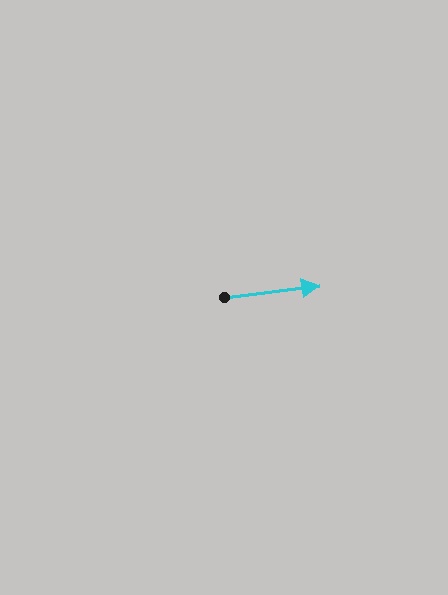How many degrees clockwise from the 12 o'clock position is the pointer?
Approximately 83 degrees.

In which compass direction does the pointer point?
East.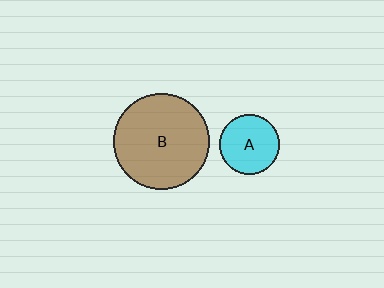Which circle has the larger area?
Circle B (brown).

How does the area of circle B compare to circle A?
Approximately 2.6 times.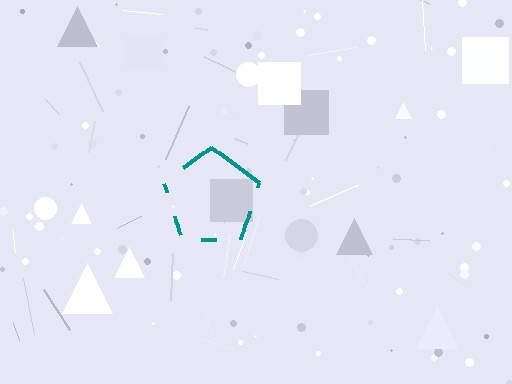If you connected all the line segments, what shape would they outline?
They would outline a pentagon.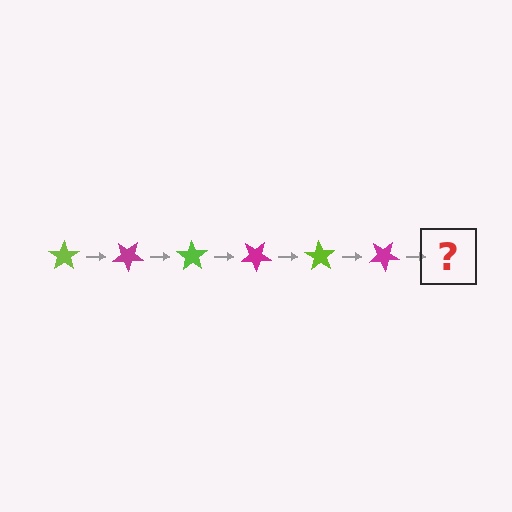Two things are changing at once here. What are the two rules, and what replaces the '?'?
The two rules are that it rotates 35 degrees each step and the color cycles through lime and magenta. The '?' should be a lime star, rotated 210 degrees from the start.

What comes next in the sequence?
The next element should be a lime star, rotated 210 degrees from the start.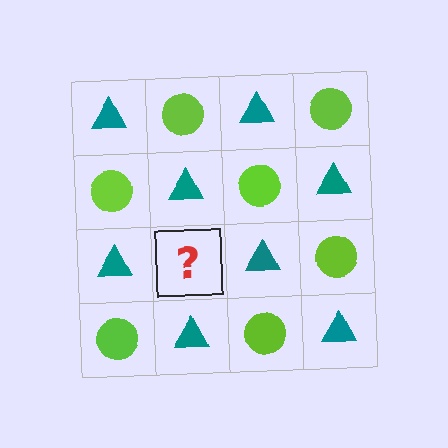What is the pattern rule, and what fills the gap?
The rule is that it alternates teal triangle and lime circle in a checkerboard pattern. The gap should be filled with a lime circle.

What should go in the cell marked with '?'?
The missing cell should contain a lime circle.